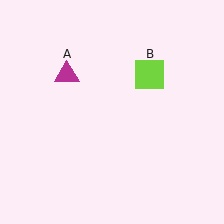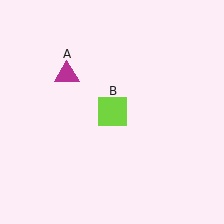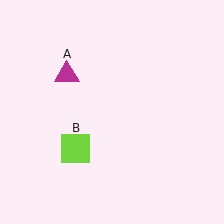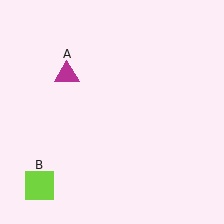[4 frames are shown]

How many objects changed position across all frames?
1 object changed position: lime square (object B).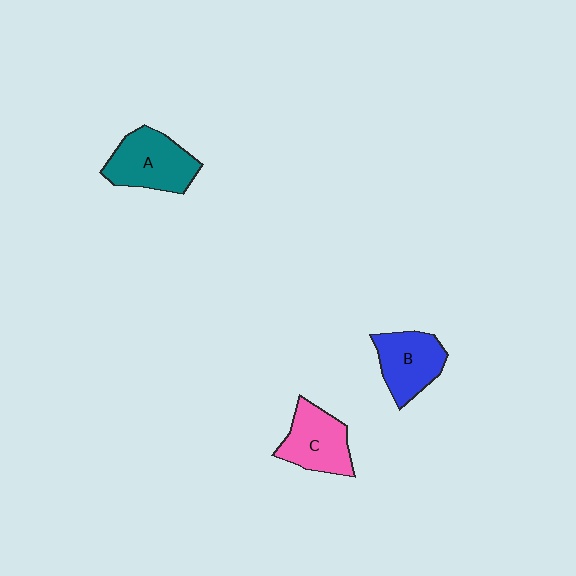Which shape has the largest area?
Shape A (teal).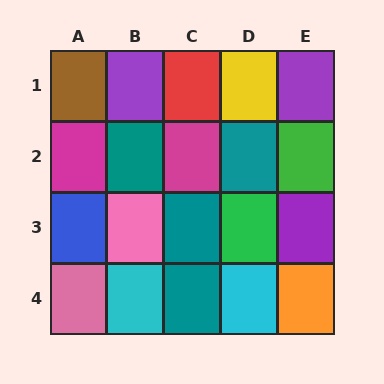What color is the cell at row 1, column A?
Brown.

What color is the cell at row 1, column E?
Purple.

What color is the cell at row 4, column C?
Teal.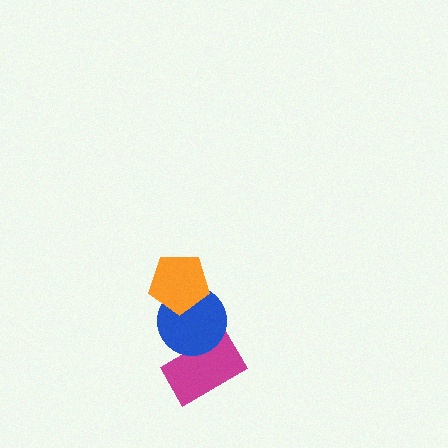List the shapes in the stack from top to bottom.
From top to bottom: the orange pentagon, the blue circle, the magenta rectangle.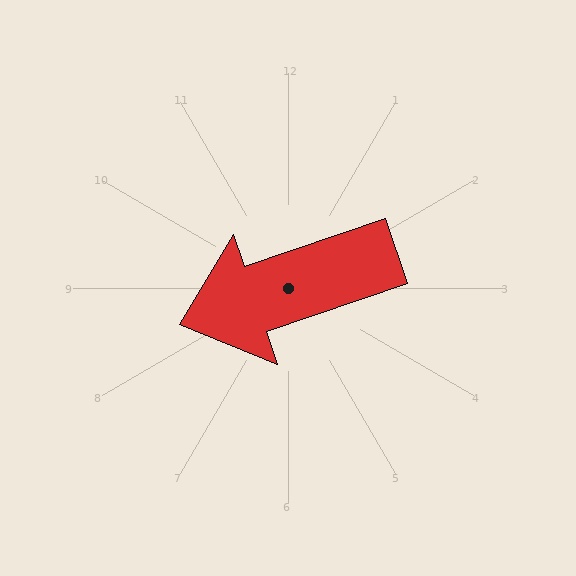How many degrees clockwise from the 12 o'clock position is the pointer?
Approximately 251 degrees.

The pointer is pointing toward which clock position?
Roughly 8 o'clock.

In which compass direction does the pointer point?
West.